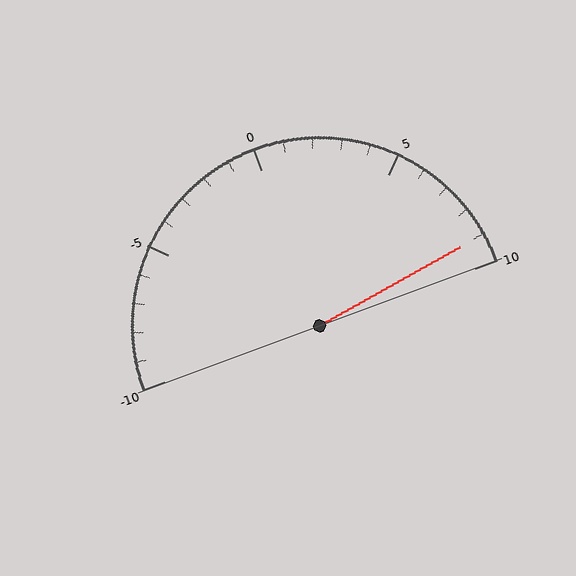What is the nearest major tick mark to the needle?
The nearest major tick mark is 10.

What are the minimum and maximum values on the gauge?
The gauge ranges from -10 to 10.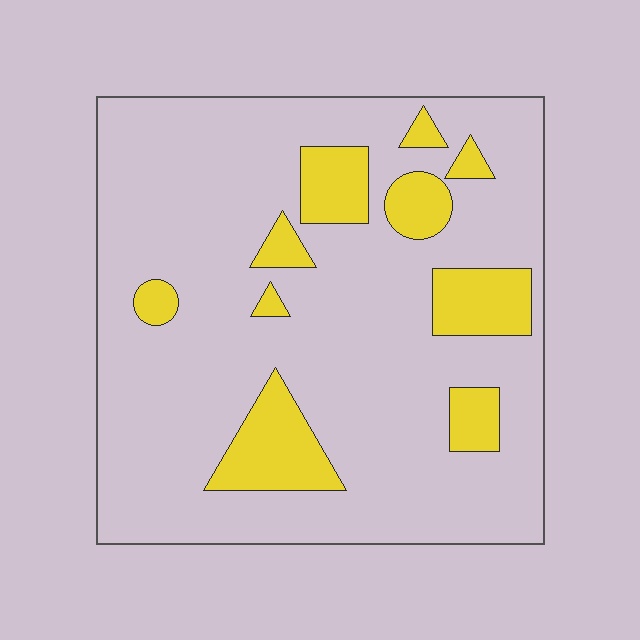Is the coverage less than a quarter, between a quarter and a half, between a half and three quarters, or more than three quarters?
Less than a quarter.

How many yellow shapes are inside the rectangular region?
10.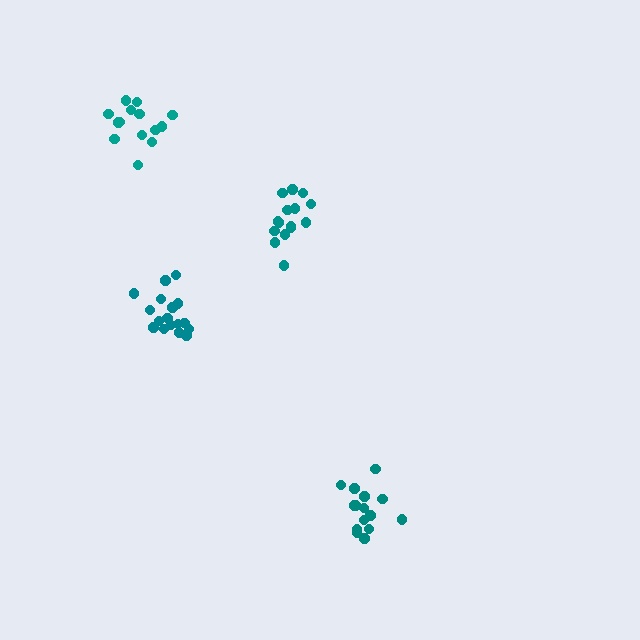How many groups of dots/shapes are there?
There are 4 groups.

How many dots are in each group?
Group 1: 15 dots, Group 2: 15 dots, Group 3: 17 dots, Group 4: 14 dots (61 total).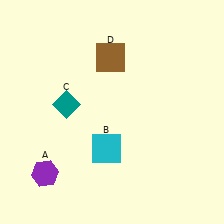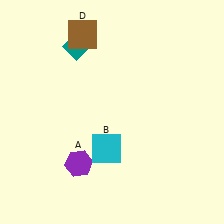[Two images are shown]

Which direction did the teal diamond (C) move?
The teal diamond (C) moved up.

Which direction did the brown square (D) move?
The brown square (D) moved left.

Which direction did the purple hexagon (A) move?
The purple hexagon (A) moved right.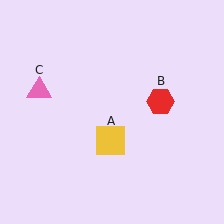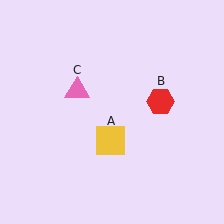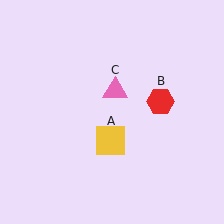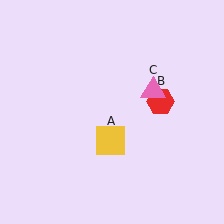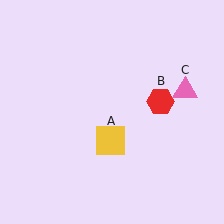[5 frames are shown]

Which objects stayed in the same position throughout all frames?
Yellow square (object A) and red hexagon (object B) remained stationary.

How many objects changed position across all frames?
1 object changed position: pink triangle (object C).